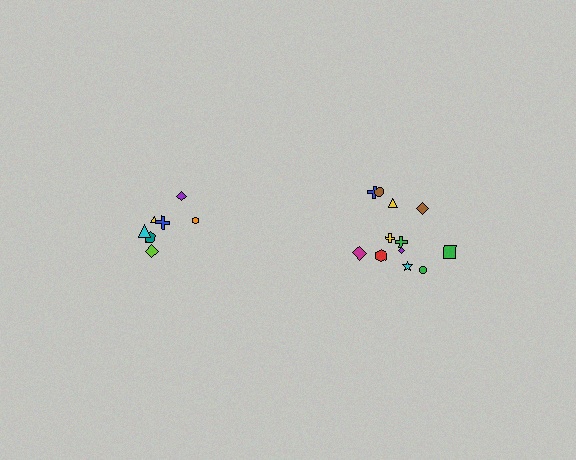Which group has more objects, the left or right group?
The right group.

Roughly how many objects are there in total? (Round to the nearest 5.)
Roughly 20 objects in total.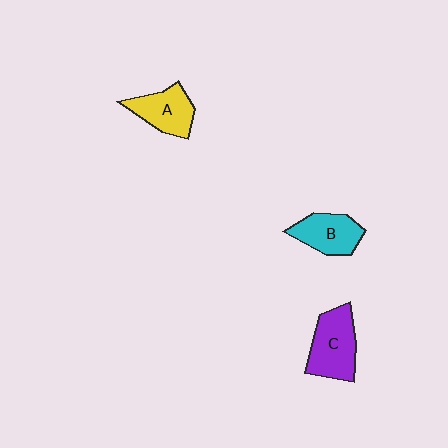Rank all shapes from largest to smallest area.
From largest to smallest: C (purple), B (cyan), A (yellow).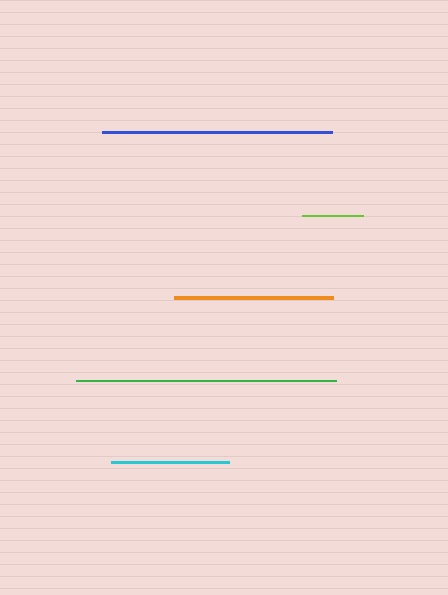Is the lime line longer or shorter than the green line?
The green line is longer than the lime line.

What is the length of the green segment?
The green segment is approximately 260 pixels long.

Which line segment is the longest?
The green line is the longest at approximately 260 pixels.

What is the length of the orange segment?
The orange segment is approximately 159 pixels long.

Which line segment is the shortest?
The lime line is the shortest at approximately 61 pixels.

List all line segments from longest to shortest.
From longest to shortest: green, blue, orange, cyan, lime.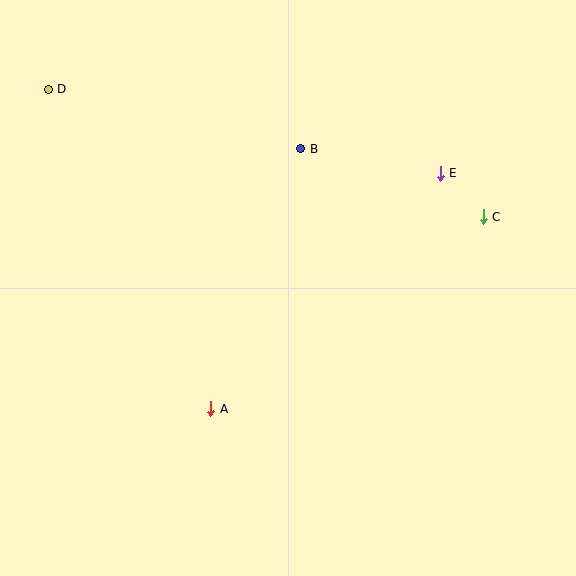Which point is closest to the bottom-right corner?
Point C is closest to the bottom-right corner.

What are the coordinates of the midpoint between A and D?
The midpoint between A and D is at (130, 249).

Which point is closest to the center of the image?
Point B at (301, 149) is closest to the center.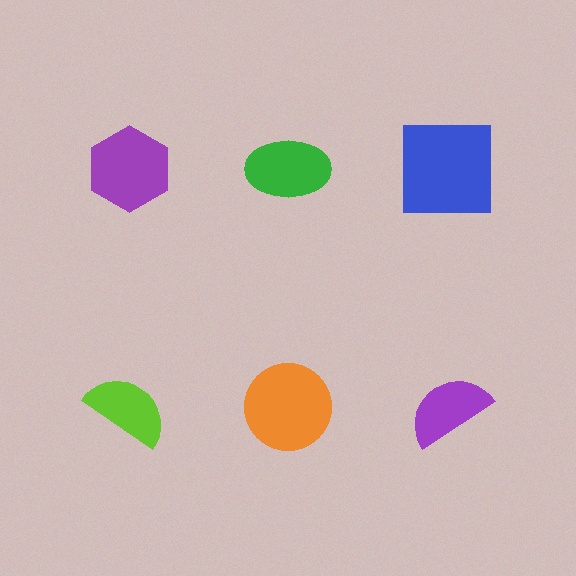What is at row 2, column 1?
A lime semicircle.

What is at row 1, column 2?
A green ellipse.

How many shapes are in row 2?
3 shapes.